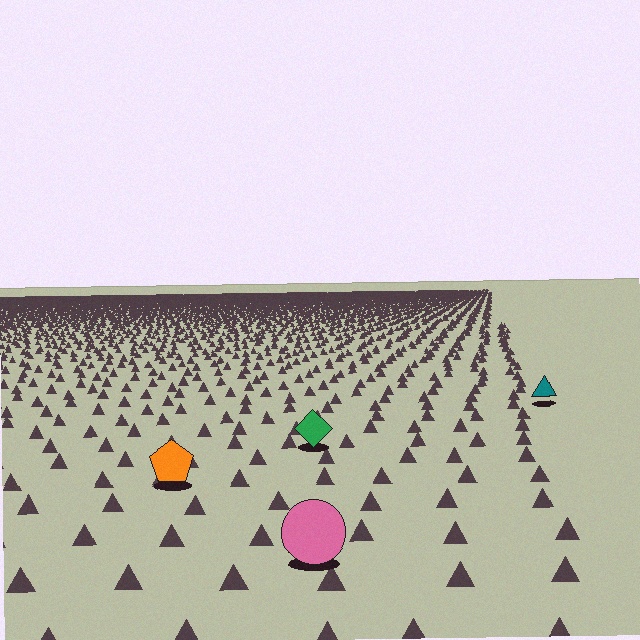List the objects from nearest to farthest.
From nearest to farthest: the pink circle, the orange pentagon, the green diamond, the teal triangle.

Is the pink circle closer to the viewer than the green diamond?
Yes. The pink circle is closer — you can tell from the texture gradient: the ground texture is coarser near it.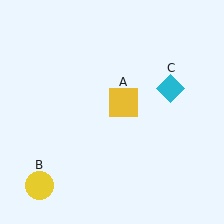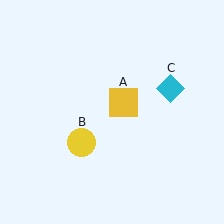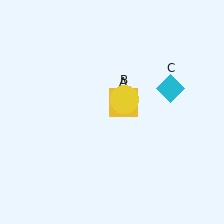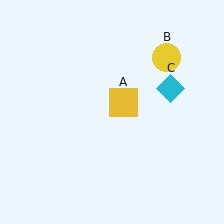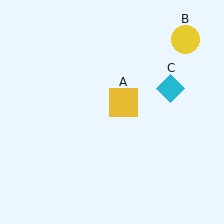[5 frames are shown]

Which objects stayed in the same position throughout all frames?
Yellow square (object A) and cyan diamond (object C) remained stationary.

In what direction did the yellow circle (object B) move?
The yellow circle (object B) moved up and to the right.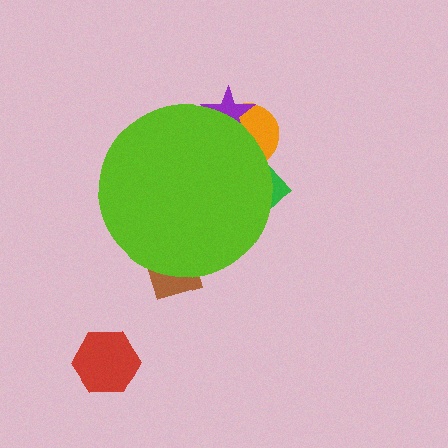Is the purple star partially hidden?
Yes, the purple star is partially hidden behind the lime circle.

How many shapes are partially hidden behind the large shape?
4 shapes are partially hidden.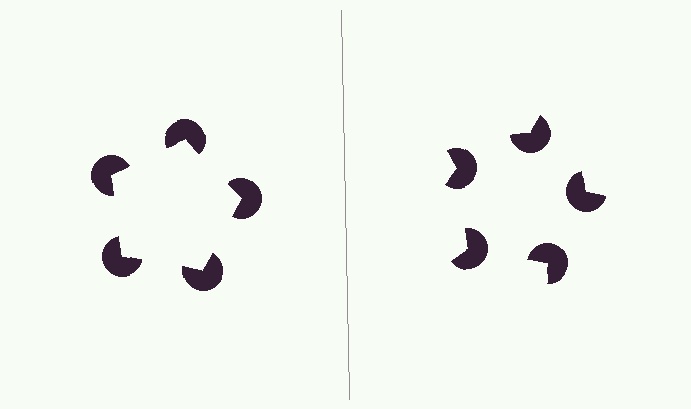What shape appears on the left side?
An illusory pentagon.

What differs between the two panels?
The pac-man discs are positioned identically on both sides; only the wedge orientations differ. On the left they align to a pentagon; on the right they are misaligned.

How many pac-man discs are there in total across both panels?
10 — 5 on each side.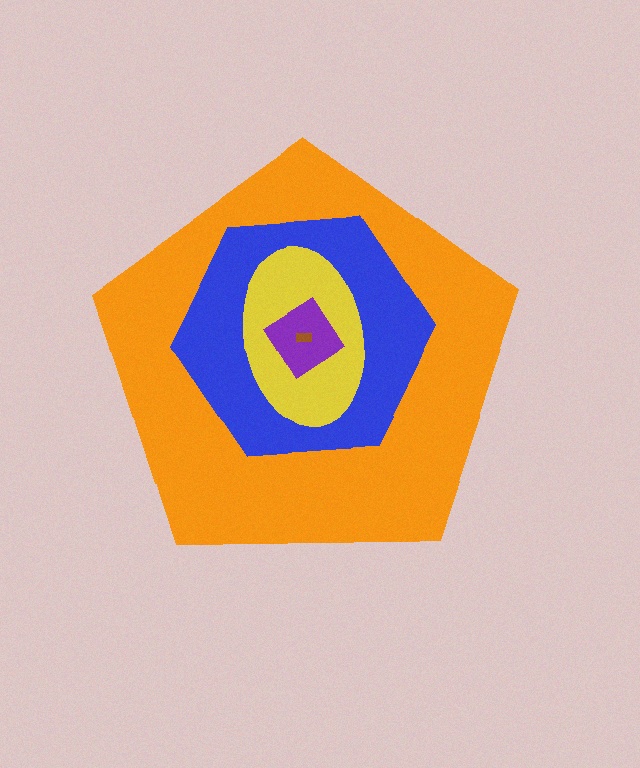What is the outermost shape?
The orange pentagon.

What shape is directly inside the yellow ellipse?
The purple diamond.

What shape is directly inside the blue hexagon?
The yellow ellipse.